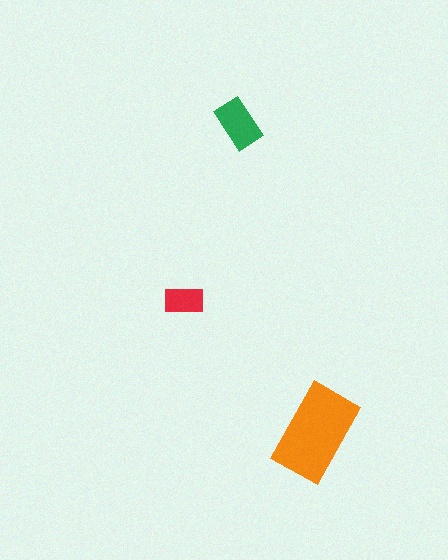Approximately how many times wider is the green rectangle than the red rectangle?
About 1.5 times wider.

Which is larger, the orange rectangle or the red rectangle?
The orange one.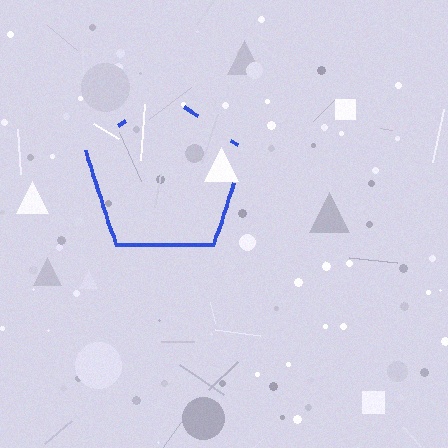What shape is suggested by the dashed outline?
The dashed outline suggests a pentagon.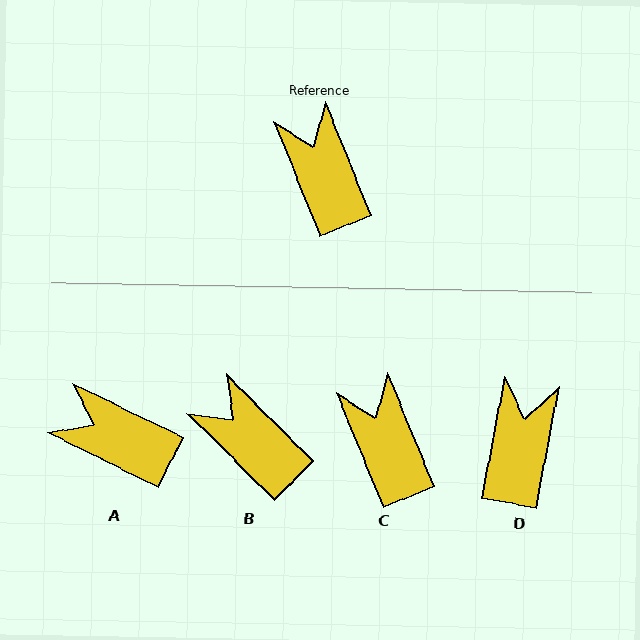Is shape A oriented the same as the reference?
No, it is off by about 42 degrees.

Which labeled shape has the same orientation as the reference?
C.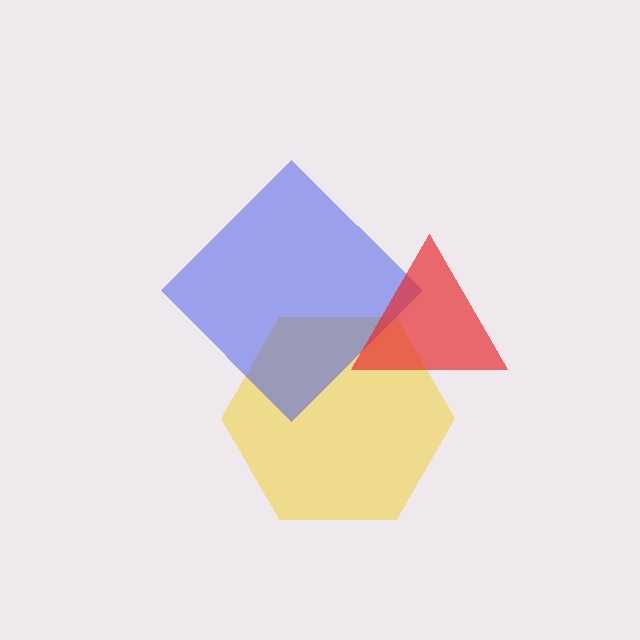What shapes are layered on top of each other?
The layered shapes are: a yellow hexagon, a blue diamond, a red triangle.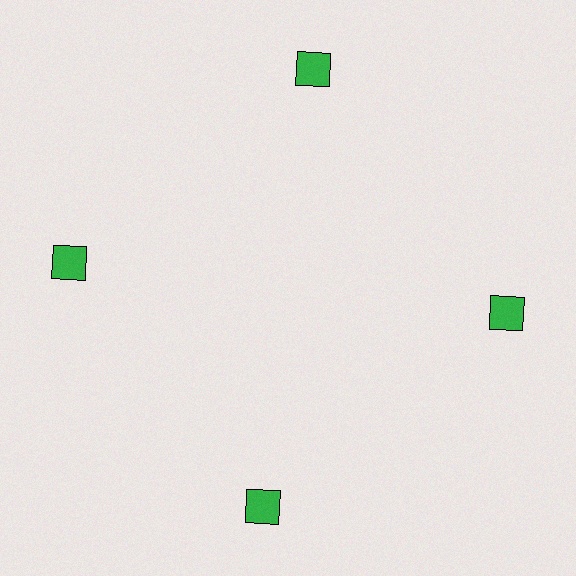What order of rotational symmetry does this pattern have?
This pattern has 4-fold rotational symmetry.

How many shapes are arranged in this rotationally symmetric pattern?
There are 4 shapes, arranged in 4 groups of 1.